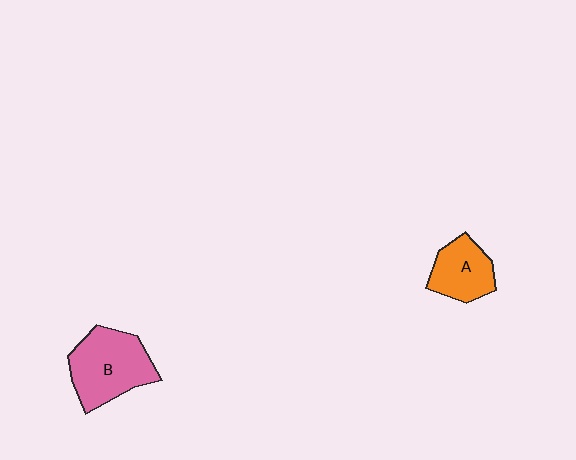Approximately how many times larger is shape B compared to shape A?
Approximately 1.5 times.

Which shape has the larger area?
Shape B (pink).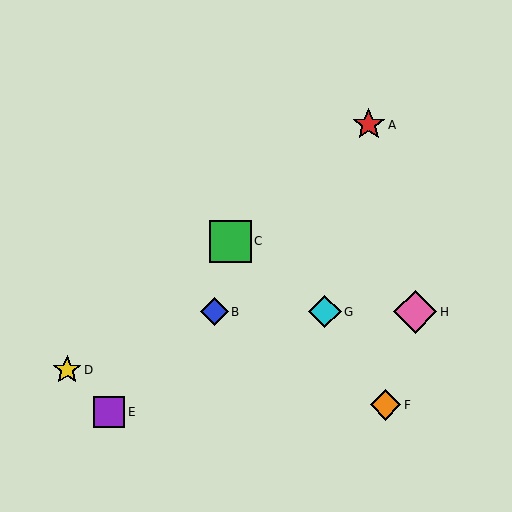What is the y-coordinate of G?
Object G is at y≈312.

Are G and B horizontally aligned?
Yes, both are at y≈312.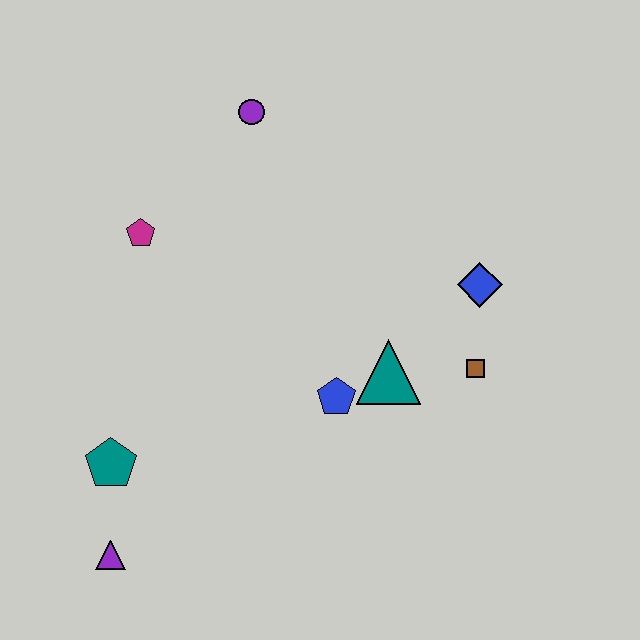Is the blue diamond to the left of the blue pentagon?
No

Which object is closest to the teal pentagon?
The purple triangle is closest to the teal pentagon.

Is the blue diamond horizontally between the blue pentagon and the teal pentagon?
No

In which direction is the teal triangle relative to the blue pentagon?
The teal triangle is to the right of the blue pentagon.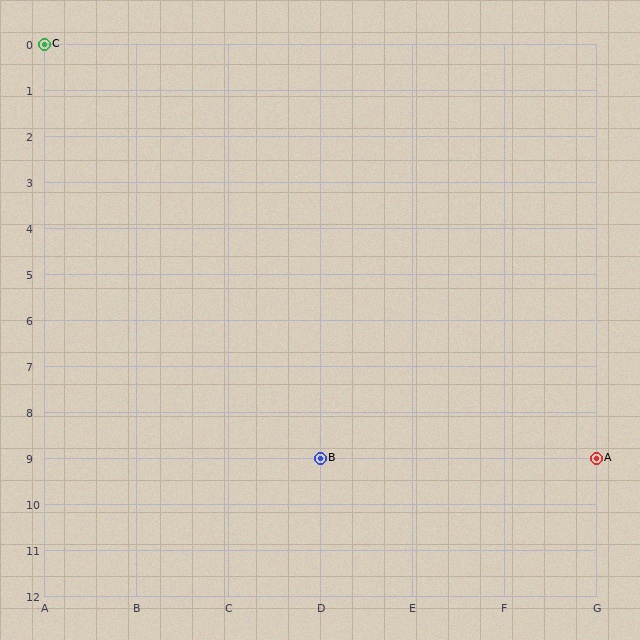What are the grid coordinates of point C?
Point C is at grid coordinates (A, 0).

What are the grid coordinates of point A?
Point A is at grid coordinates (G, 9).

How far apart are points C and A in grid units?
Points C and A are 6 columns and 9 rows apart (about 10.8 grid units diagonally).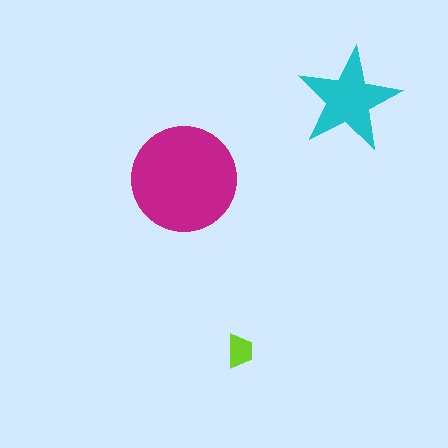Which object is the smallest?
The lime trapezoid.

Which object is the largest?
The magenta circle.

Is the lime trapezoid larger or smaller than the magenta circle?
Smaller.